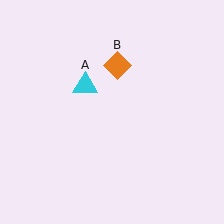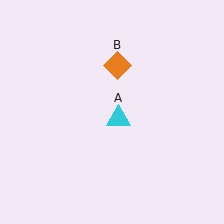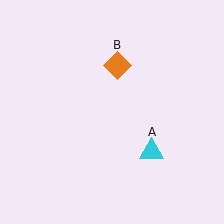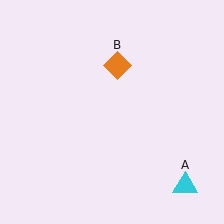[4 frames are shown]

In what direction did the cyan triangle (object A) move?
The cyan triangle (object A) moved down and to the right.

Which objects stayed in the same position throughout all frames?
Orange diamond (object B) remained stationary.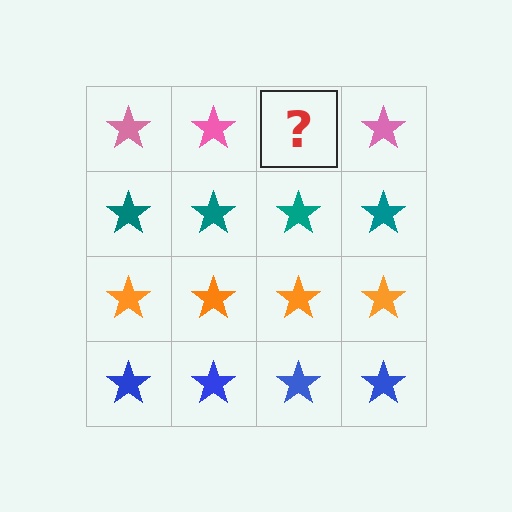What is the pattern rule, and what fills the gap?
The rule is that each row has a consistent color. The gap should be filled with a pink star.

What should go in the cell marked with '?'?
The missing cell should contain a pink star.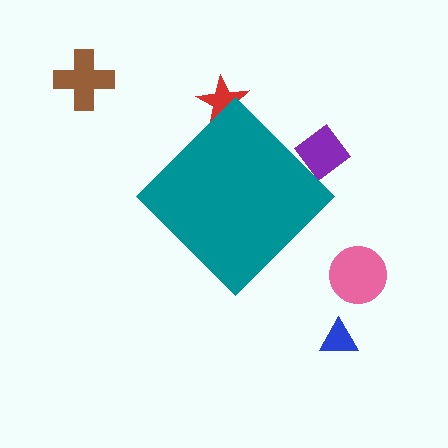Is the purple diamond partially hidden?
Yes, the purple diamond is partially hidden behind the teal diamond.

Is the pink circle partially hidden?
No, the pink circle is fully visible.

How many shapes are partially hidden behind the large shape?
2 shapes are partially hidden.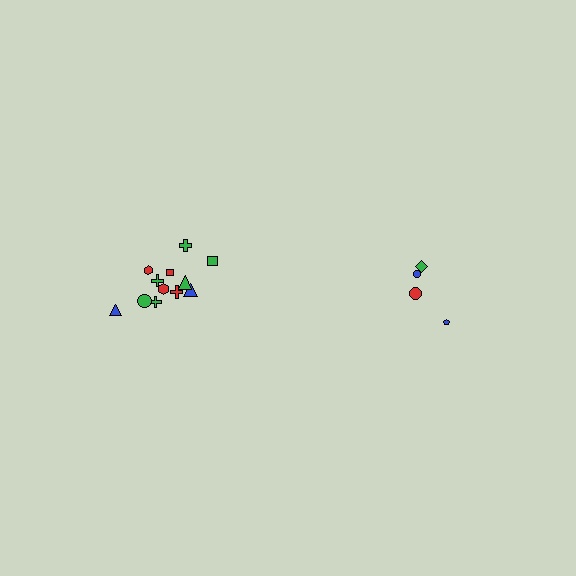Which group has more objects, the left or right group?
The left group.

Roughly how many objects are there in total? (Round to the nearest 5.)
Roughly 15 objects in total.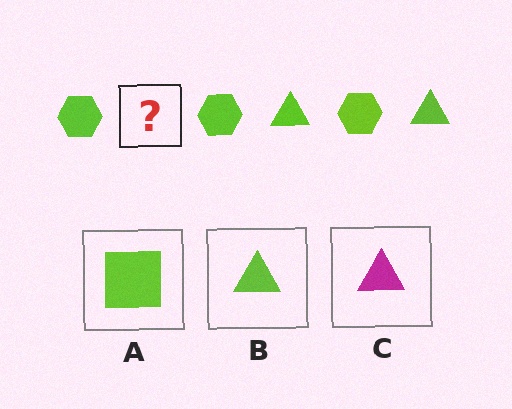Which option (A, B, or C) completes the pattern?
B.